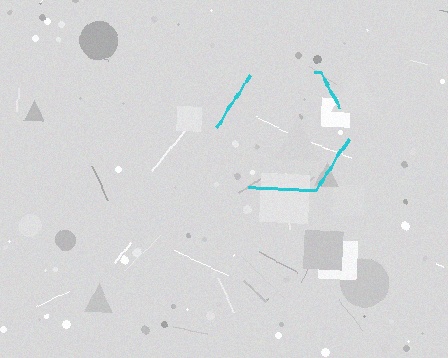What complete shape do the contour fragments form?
The contour fragments form a hexagon.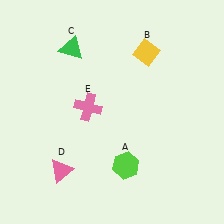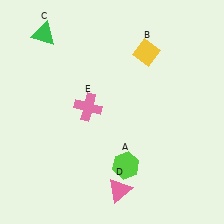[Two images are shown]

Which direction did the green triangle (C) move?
The green triangle (C) moved left.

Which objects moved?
The objects that moved are: the green triangle (C), the pink triangle (D).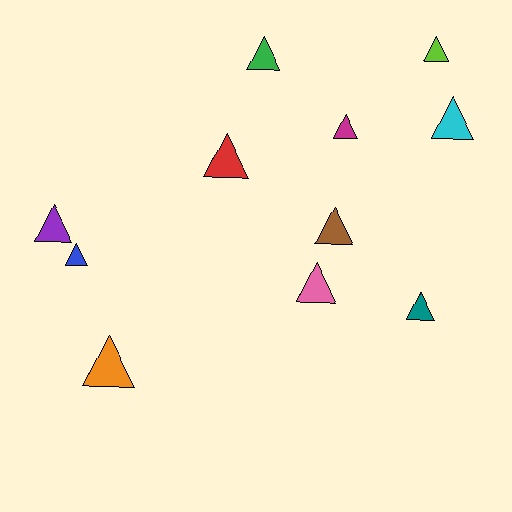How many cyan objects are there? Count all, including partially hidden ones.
There is 1 cyan object.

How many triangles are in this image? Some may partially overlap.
There are 11 triangles.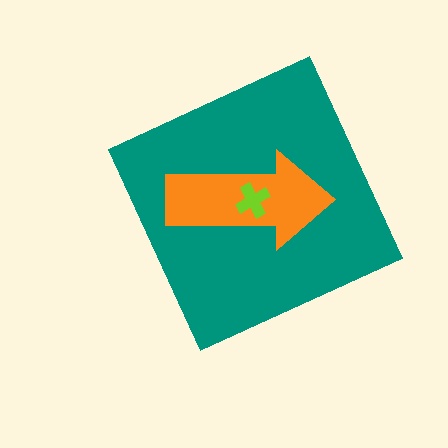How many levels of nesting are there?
3.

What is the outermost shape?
The teal diamond.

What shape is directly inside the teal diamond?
The orange arrow.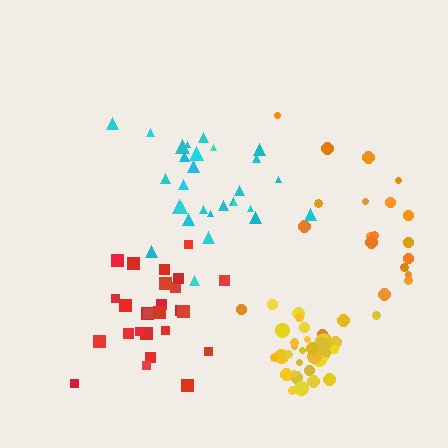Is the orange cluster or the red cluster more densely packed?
Red.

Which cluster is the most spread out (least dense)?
Orange.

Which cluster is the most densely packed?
Yellow.